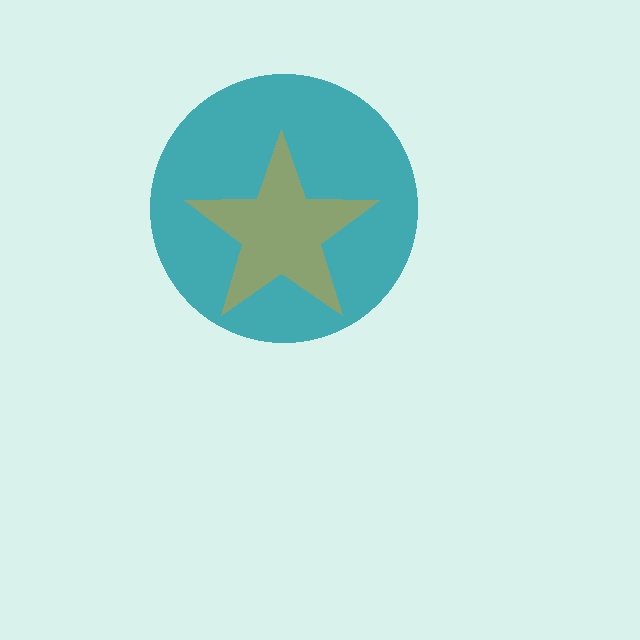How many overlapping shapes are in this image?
There are 2 overlapping shapes in the image.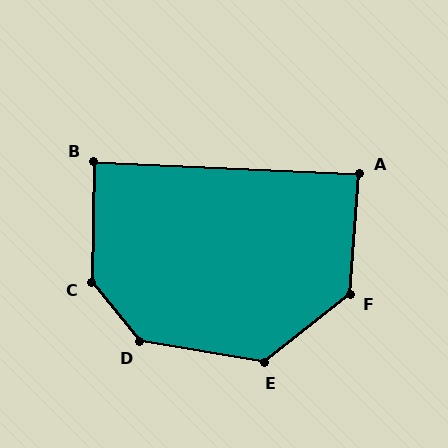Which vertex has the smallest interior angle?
A, at approximately 88 degrees.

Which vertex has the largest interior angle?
C, at approximately 140 degrees.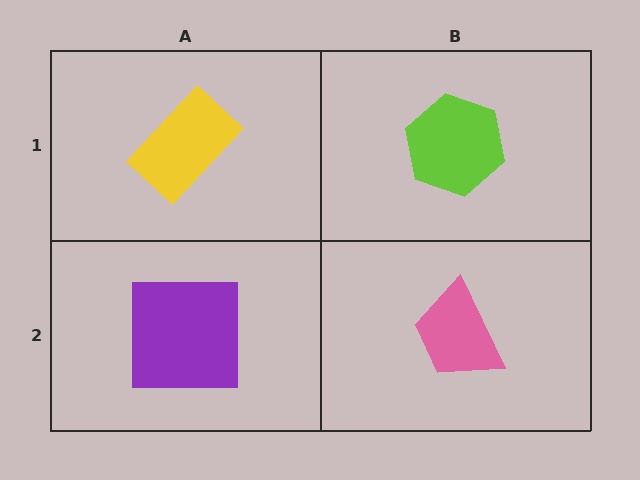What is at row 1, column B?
A lime hexagon.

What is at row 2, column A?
A purple square.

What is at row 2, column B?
A pink trapezoid.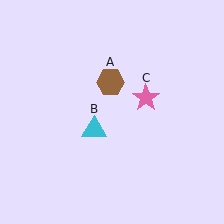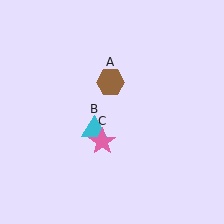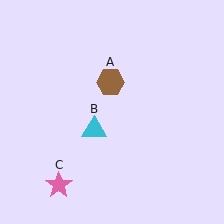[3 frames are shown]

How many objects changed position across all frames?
1 object changed position: pink star (object C).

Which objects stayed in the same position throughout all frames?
Brown hexagon (object A) and cyan triangle (object B) remained stationary.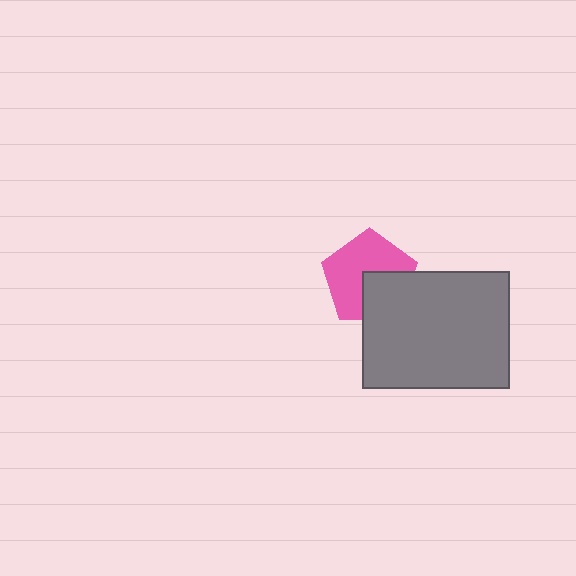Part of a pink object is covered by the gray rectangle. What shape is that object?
It is a pentagon.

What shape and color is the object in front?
The object in front is a gray rectangle.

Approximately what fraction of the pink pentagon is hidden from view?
Roughly 36% of the pink pentagon is hidden behind the gray rectangle.